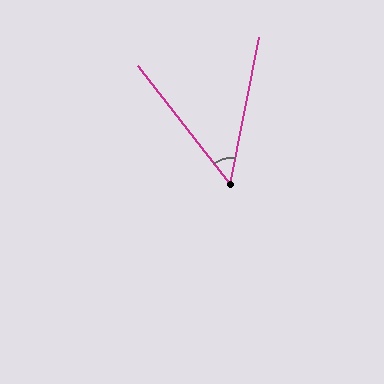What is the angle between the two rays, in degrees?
Approximately 49 degrees.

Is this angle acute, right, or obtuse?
It is acute.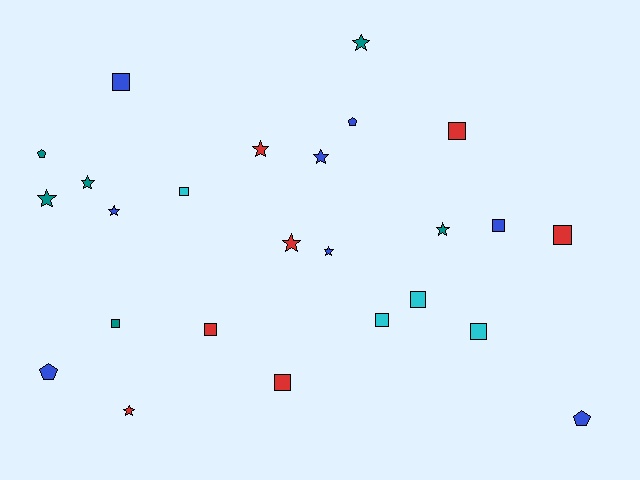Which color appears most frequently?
Blue, with 8 objects.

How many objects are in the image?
There are 25 objects.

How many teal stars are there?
There are 4 teal stars.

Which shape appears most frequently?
Square, with 11 objects.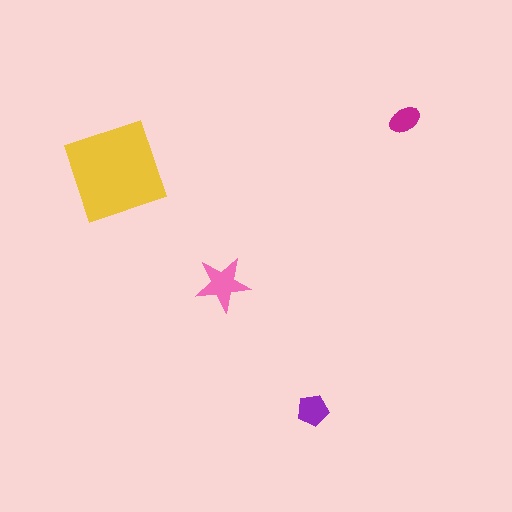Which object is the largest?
The yellow diamond.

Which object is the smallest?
The magenta ellipse.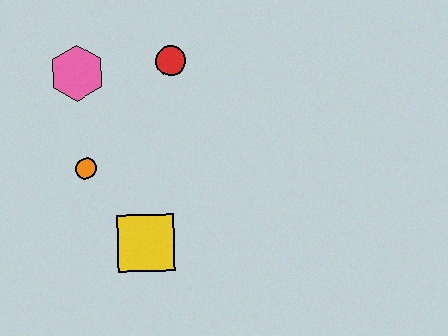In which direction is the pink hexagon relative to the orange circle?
The pink hexagon is above the orange circle.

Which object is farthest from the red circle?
The yellow square is farthest from the red circle.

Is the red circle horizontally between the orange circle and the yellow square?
No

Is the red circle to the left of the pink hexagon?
No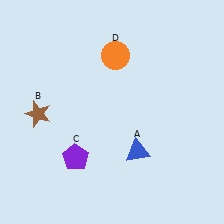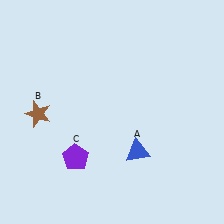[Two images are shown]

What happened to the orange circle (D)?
The orange circle (D) was removed in Image 2. It was in the top-right area of Image 1.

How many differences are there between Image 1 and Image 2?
There is 1 difference between the two images.